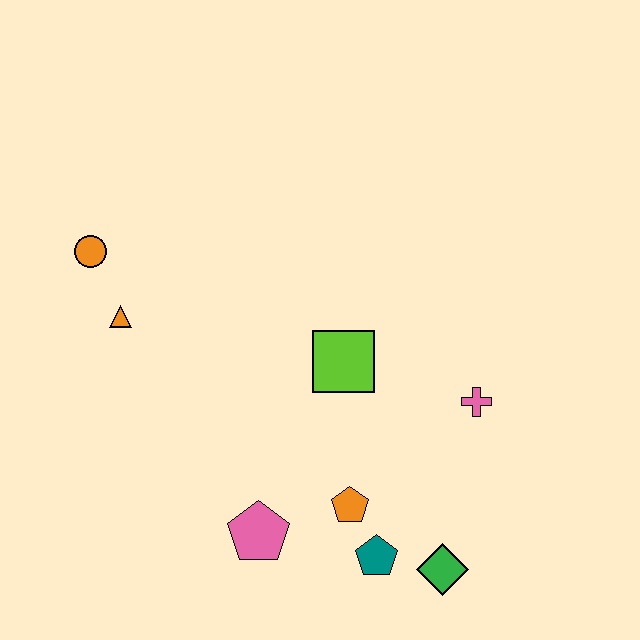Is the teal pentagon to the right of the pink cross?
No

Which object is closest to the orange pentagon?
The teal pentagon is closest to the orange pentagon.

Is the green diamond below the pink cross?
Yes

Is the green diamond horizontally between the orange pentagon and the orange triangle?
No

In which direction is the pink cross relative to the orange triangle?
The pink cross is to the right of the orange triangle.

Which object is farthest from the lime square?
The orange circle is farthest from the lime square.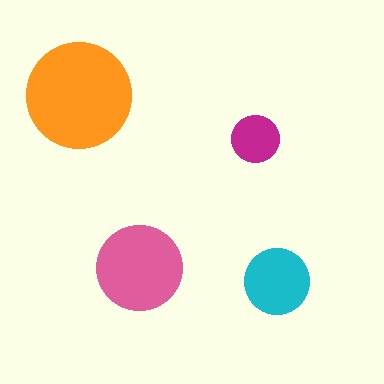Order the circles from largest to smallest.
the orange one, the pink one, the cyan one, the magenta one.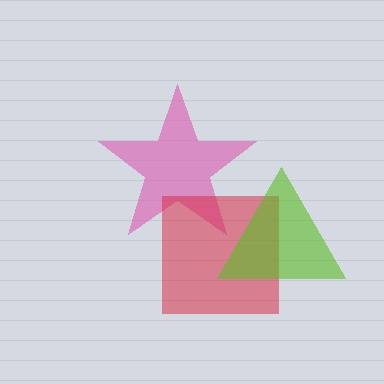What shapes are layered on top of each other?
The layered shapes are: a pink star, a red square, a lime triangle.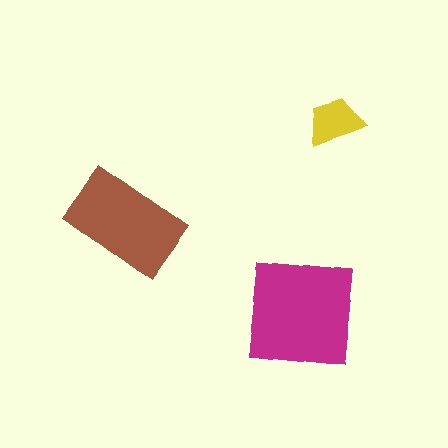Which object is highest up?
The yellow trapezoid is topmost.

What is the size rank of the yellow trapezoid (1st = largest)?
3rd.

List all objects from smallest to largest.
The yellow trapezoid, the brown rectangle, the magenta square.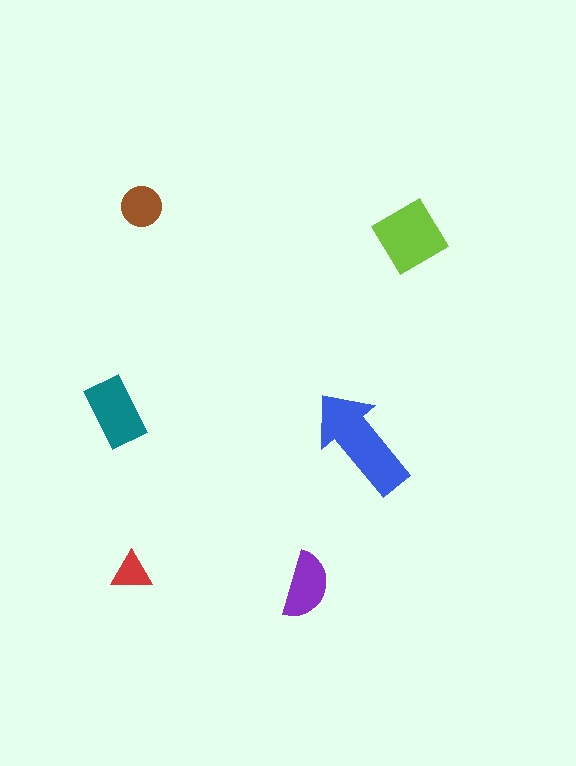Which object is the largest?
The blue arrow.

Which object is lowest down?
The purple semicircle is bottommost.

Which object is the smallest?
The red triangle.